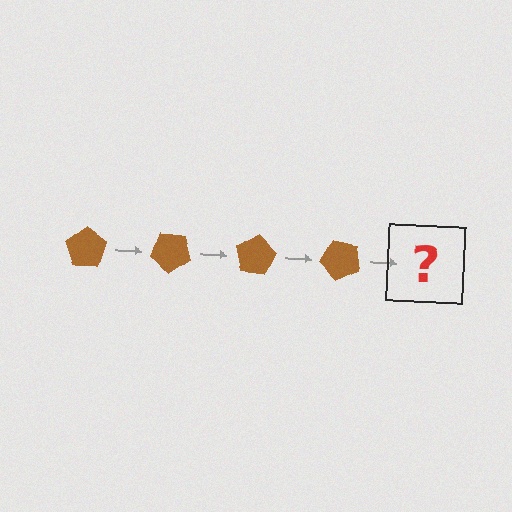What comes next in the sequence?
The next element should be a brown pentagon rotated 160 degrees.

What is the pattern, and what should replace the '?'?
The pattern is that the pentagon rotates 40 degrees each step. The '?' should be a brown pentagon rotated 160 degrees.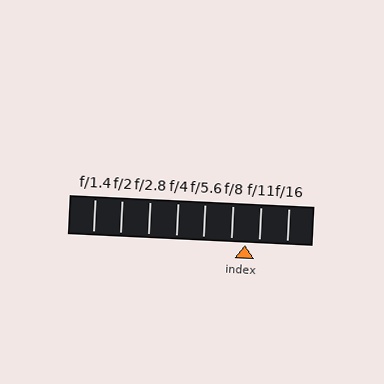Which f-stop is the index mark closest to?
The index mark is closest to f/8.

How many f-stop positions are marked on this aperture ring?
There are 8 f-stop positions marked.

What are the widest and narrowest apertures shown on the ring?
The widest aperture shown is f/1.4 and the narrowest is f/16.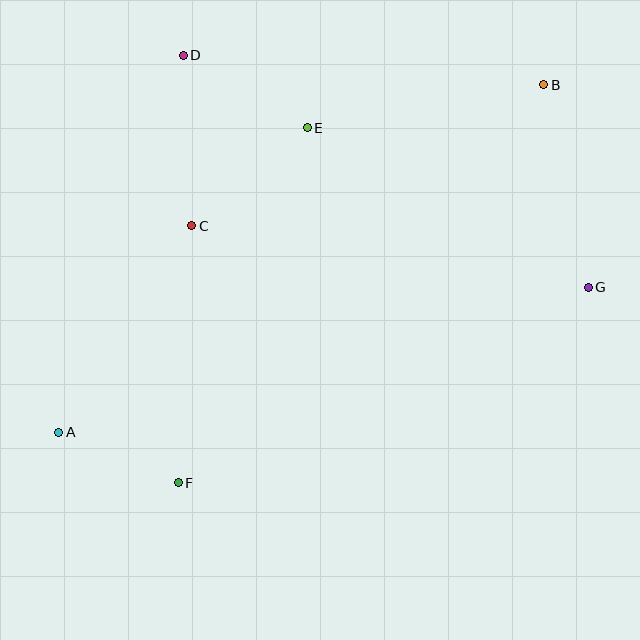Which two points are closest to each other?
Points A and F are closest to each other.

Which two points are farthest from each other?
Points A and B are farthest from each other.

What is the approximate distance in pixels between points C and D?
The distance between C and D is approximately 171 pixels.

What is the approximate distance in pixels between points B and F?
The distance between B and F is approximately 541 pixels.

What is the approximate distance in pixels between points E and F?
The distance between E and F is approximately 378 pixels.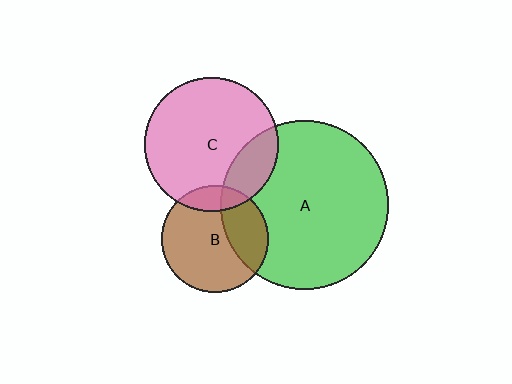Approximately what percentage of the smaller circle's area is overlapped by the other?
Approximately 15%.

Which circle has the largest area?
Circle A (green).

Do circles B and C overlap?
Yes.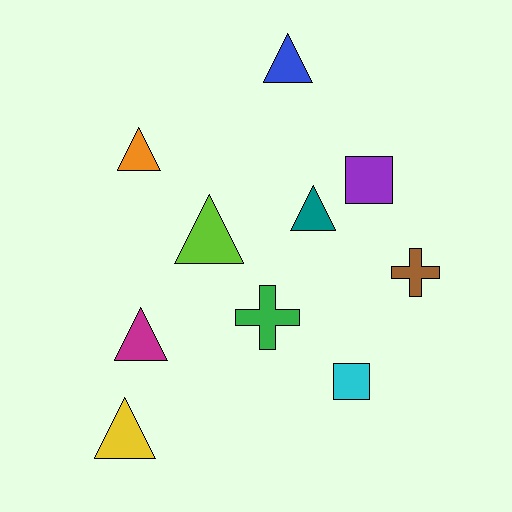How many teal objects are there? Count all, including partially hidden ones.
There is 1 teal object.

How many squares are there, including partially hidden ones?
There are 2 squares.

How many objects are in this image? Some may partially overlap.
There are 10 objects.